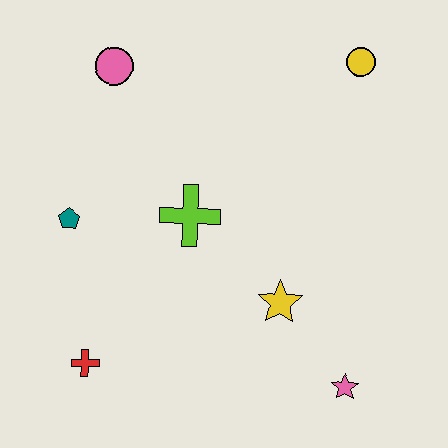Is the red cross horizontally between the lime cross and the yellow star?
No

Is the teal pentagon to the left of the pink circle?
Yes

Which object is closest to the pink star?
The yellow star is closest to the pink star.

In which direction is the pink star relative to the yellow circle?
The pink star is below the yellow circle.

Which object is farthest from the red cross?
The yellow circle is farthest from the red cross.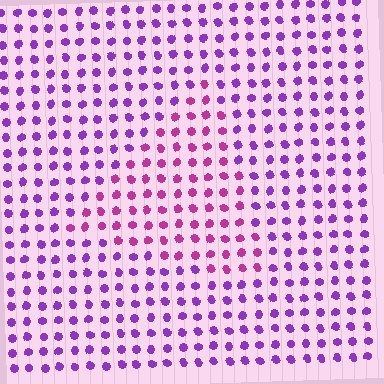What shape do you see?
I see a triangle.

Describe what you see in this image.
The image is filled with small purple elements in a uniform arrangement. A triangle-shaped region is visible where the elements are tinted to a slightly different hue, forming a subtle color boundary.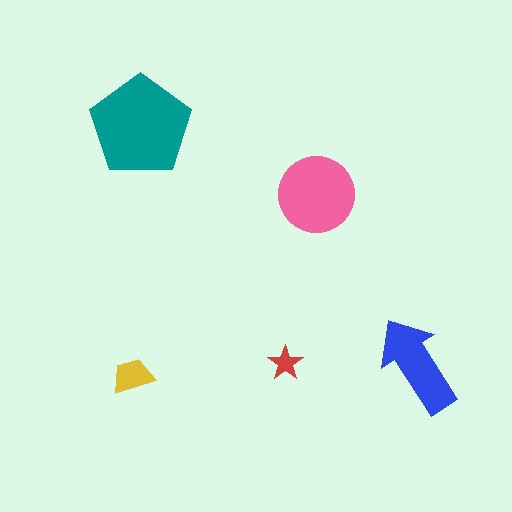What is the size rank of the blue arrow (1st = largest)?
3rd.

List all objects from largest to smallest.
The teal pentagon, the pink circle, the blue arrow, the yellow trapezoid, the red star.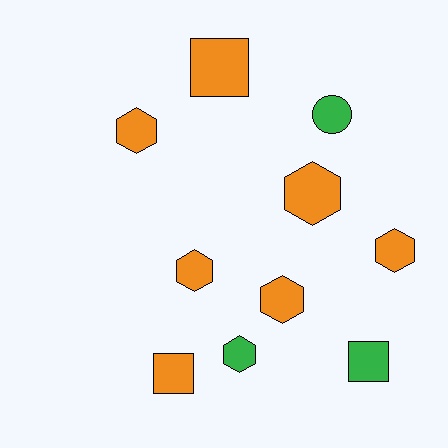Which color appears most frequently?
Orange, with 7 objects.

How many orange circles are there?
There are no orange circles.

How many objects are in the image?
There are 10 objects.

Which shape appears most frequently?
Hexagon, with 6 objects.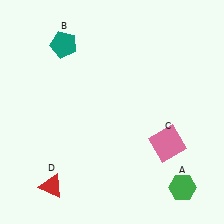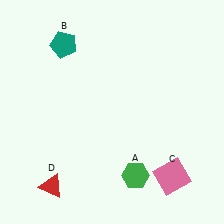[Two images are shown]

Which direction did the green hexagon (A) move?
The green hexagon (A) moved left.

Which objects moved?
The objects that moved are: the green hexagon (A), the pink square (C).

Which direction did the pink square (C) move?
The pink square (C) moved down.